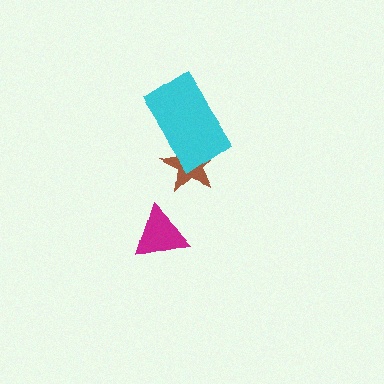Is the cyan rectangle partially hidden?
No, no other shape covers it.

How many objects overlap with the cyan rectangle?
1 object overlaps with the cyan rectangle.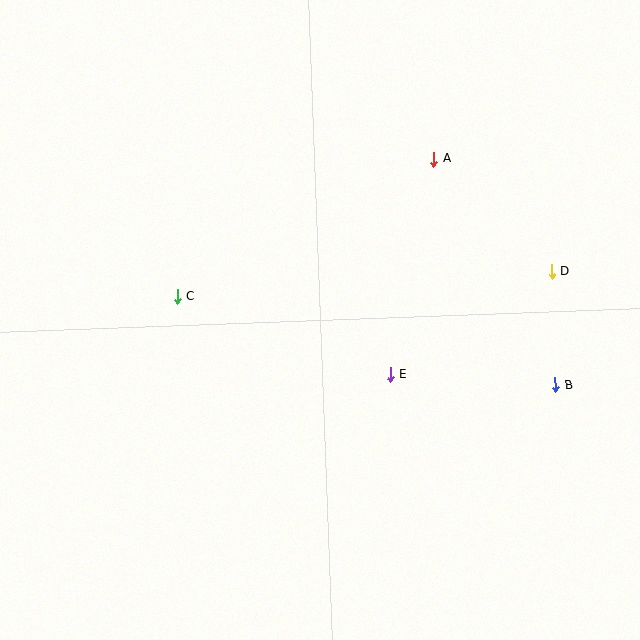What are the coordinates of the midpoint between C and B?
The midpoint between C and B is at (366, 341).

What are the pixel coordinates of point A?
Point A is at (434, 159).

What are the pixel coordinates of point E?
Point E is at (390, 375).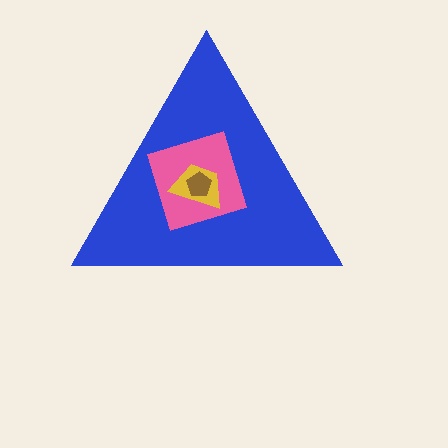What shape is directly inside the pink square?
The yellow trapezoid.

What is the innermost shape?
The brown pentagon.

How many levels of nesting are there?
4.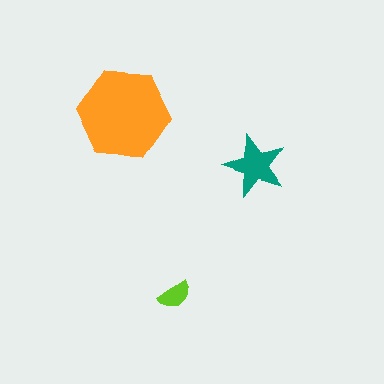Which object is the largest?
The orange hexagon.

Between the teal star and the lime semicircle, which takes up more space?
The teal star.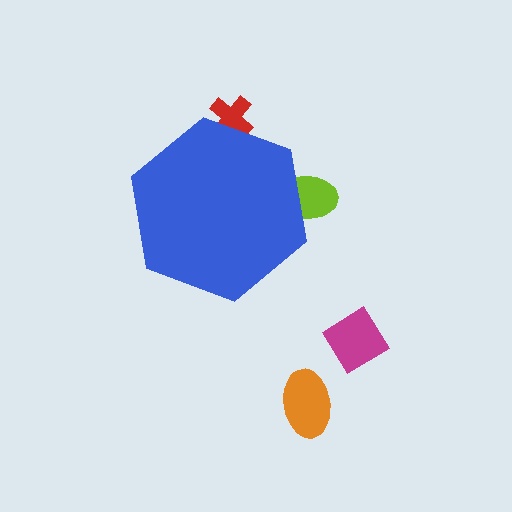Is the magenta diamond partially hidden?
No, the magenta diamond is fully visible.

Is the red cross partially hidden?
Yes, the red cross is partially hidden behind the blue hexagon.